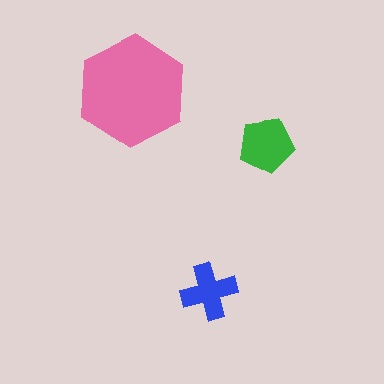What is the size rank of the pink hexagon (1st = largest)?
1st.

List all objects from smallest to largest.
The blue cross, the green pentagon, the pink hexagon.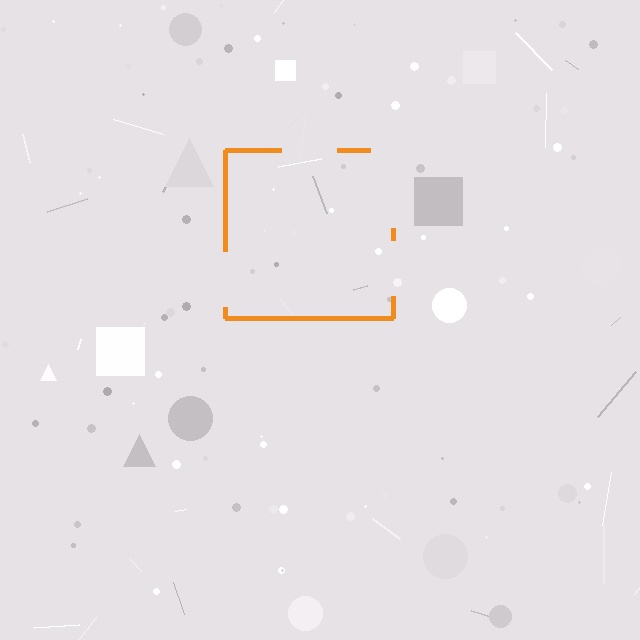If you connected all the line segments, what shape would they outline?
They would outline a square.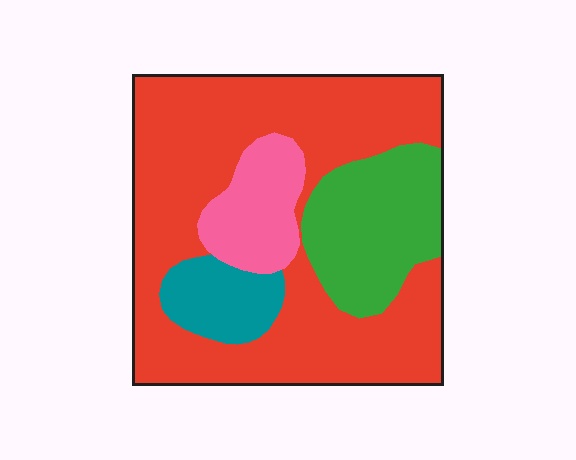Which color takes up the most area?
Red, at roughly 60%.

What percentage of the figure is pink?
Pink covers around 10% of the figure.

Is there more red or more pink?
Red.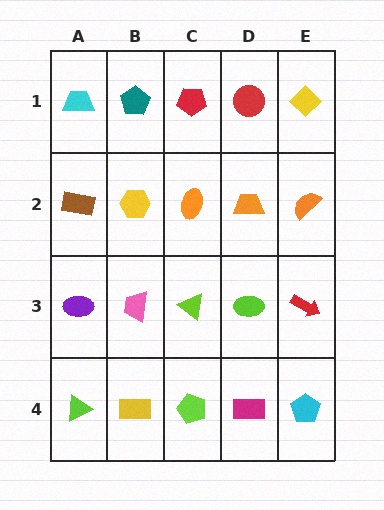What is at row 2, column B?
A yellow hexagon.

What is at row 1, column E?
A yellow diamond.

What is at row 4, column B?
A yellow rectangle.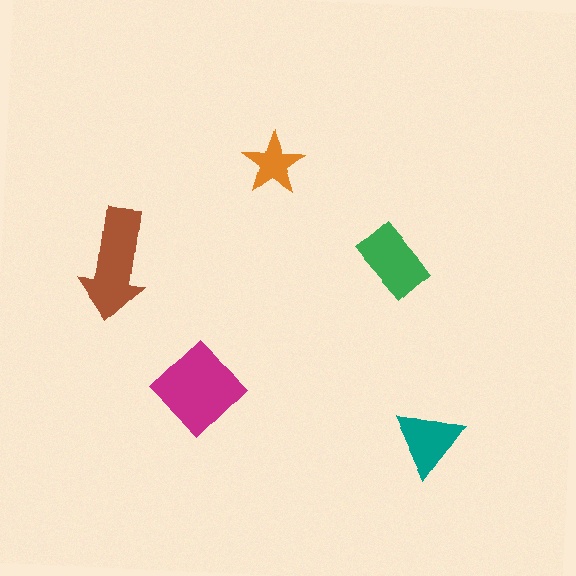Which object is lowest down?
The teal triangle is bottommost.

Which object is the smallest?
The orange star.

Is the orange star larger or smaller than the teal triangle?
Smaller.